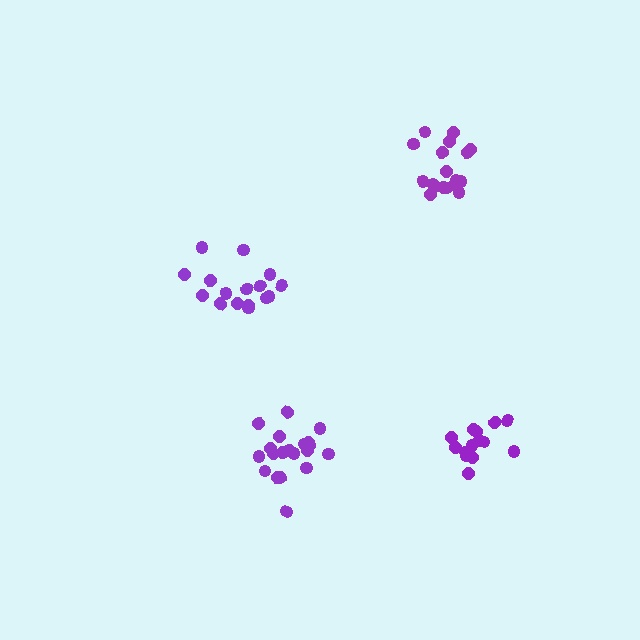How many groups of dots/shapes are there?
There are 4 groups.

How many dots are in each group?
Group 1: 14 dots, Group 2: 16 dots, Group 3: 18 dots, Group 4: 20 dots (68 total).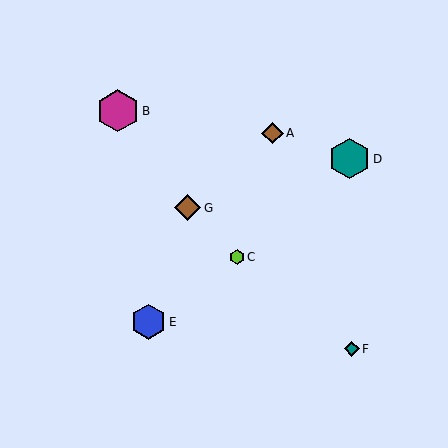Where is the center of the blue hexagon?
The center of the blue hexagon is at (148, 322).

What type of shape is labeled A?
Shape A is a brown diamond.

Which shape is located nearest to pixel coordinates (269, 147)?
The brown diamond (labeled A) at (272, 133) is nearest to that location.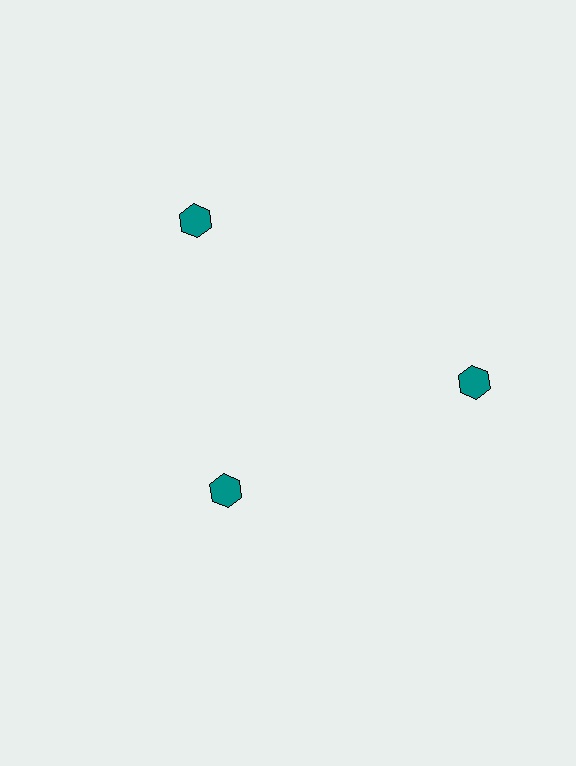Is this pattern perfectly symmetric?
No. The 3 teal hexagons are arranged in a ring, but one element near the 7 o'clock position is pulled inward toward the center, breaking the 3-fold rotational symmetry.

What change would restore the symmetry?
The symmetry would be restored by moving it outward, back onto the ring so that all 3 hexagons sit at equal angles and equal distance from the center.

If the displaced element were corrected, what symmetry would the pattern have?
It would have 3-fold rotational symmetry — the pattern would map onto itself every 120 degrees.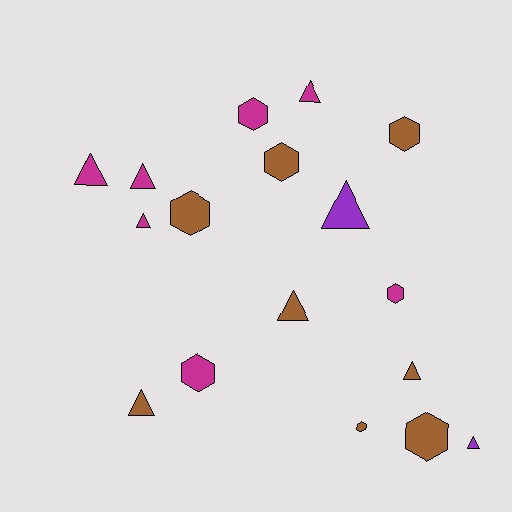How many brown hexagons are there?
There are 5 brown hexagons.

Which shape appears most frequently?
Triangle, with 9 objects.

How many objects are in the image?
There are 17 objects.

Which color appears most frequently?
Brown, with 8 objects.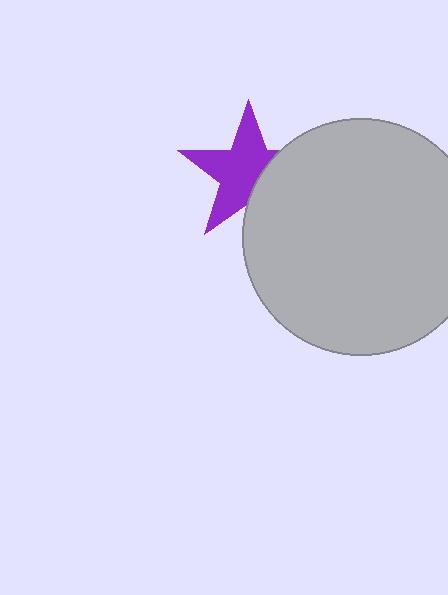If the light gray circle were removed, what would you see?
You would see the complete purple star.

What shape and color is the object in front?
The object in front is a light gray circle.